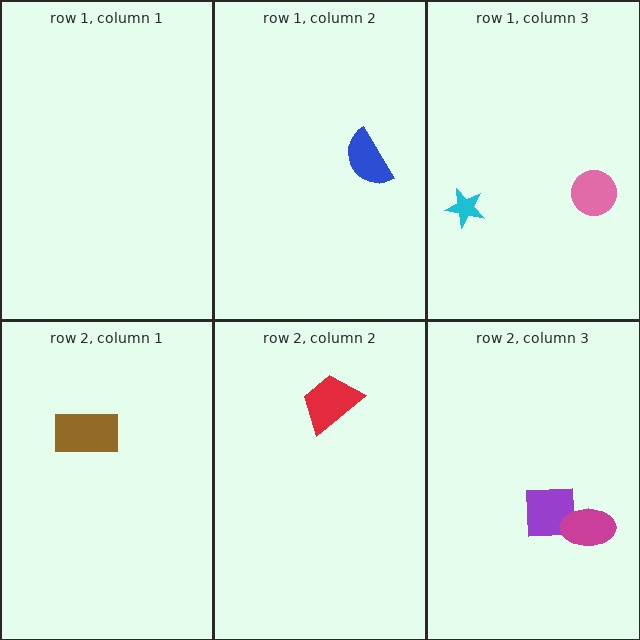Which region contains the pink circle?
The row 1, column 3 region.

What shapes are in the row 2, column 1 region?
The brown rectangle.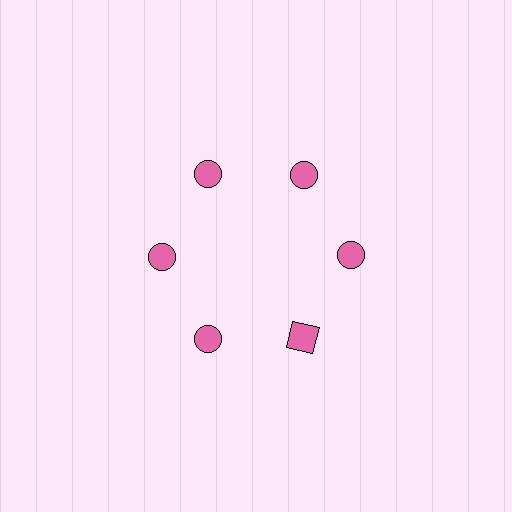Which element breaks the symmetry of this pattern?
The pink square at roughly the 5 o'clock position breaks the symmetry. All other shapes are pink circles.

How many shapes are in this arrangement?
There are 6 shapes arranged in a ring pattern.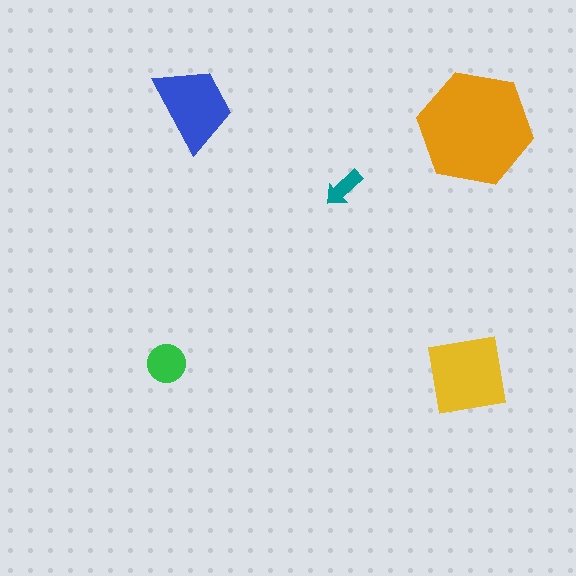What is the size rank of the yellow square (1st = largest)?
2nd.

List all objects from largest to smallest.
The orange hexagon, the yellow square, the blue trapezoid, the green circle, the teal arrow.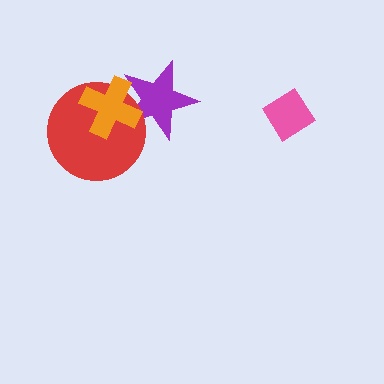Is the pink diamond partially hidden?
No, no other shape covers it.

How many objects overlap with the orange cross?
2 objects overlap with the orange cross.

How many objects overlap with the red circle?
2 objects overlap with the red circle.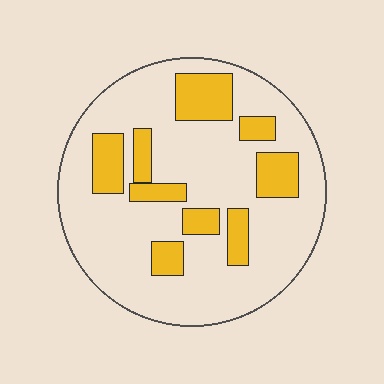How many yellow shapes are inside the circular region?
9.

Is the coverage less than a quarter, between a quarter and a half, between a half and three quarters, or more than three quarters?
Less than a quarter.